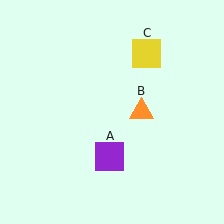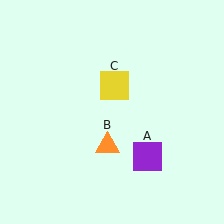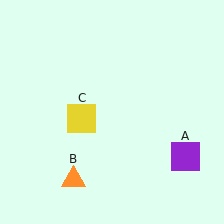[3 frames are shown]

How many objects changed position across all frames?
3 objects changed position: purple square (object A), orange triangle (object B), yellow square (object C).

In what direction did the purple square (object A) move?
The purple square (object A) moved right.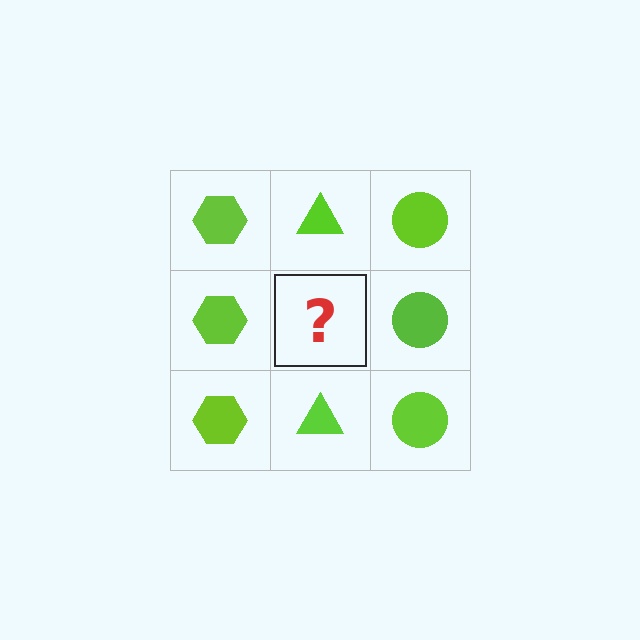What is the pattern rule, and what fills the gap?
The rule is that each column has a consistent shape. The gap should be filled with a lime triangle.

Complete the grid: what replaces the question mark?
The question mark should be replaced with a lime triangle.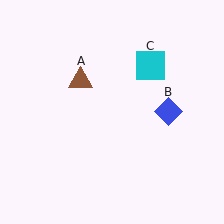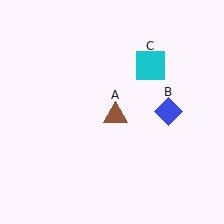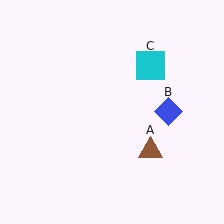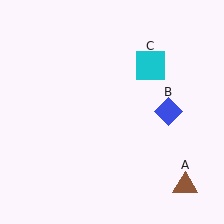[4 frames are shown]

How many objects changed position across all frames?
1 object changed position: brown triangle (object A).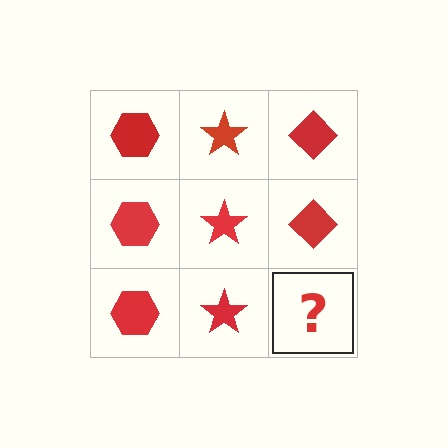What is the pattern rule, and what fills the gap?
The rule is that each column has a consistent shape. The gap should be filled with a red diamond.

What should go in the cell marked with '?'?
The missing cell should contain a red diamond.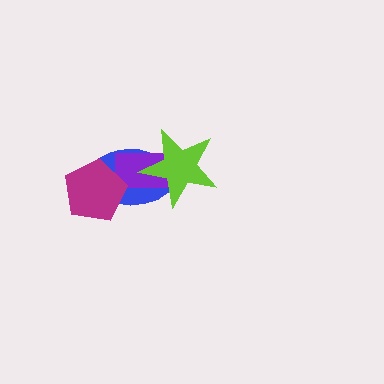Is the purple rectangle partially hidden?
Yes, it is partially covered by another shape.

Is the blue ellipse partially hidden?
Yes, it is partially covered by another shape.